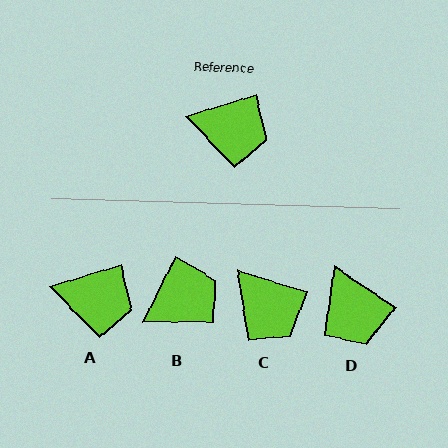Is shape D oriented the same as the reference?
No, it is off by about 52 degrees.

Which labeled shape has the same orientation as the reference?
A.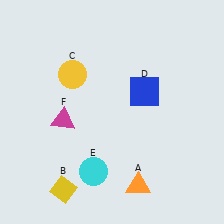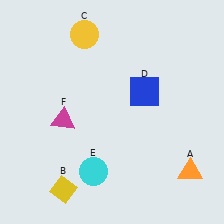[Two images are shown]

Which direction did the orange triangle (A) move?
The orange triangle (A) moved right.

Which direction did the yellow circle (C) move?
The yellow circle (C) moved up.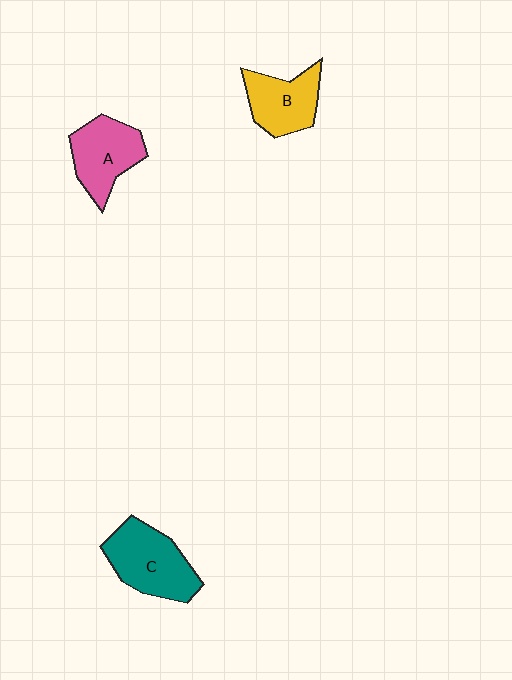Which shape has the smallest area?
Shape B (yellow).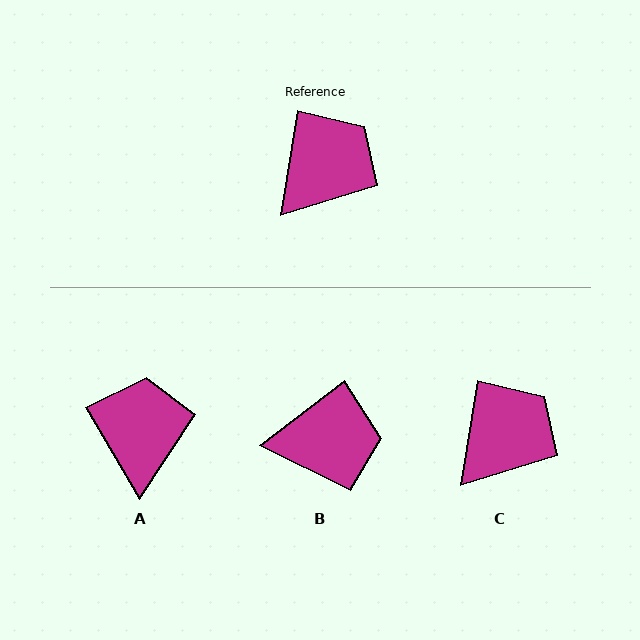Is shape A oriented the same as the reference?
No, it is off by about 40 degrees.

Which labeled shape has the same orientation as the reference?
C.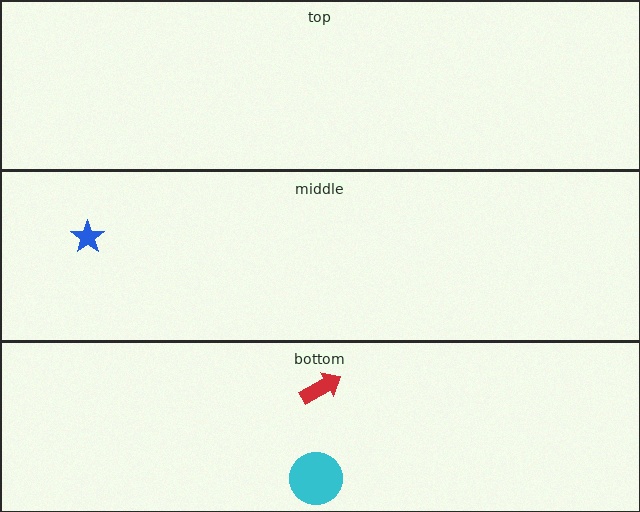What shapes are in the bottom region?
The cyan circle, the red arrow.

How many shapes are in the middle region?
1.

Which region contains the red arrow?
The bottom region.